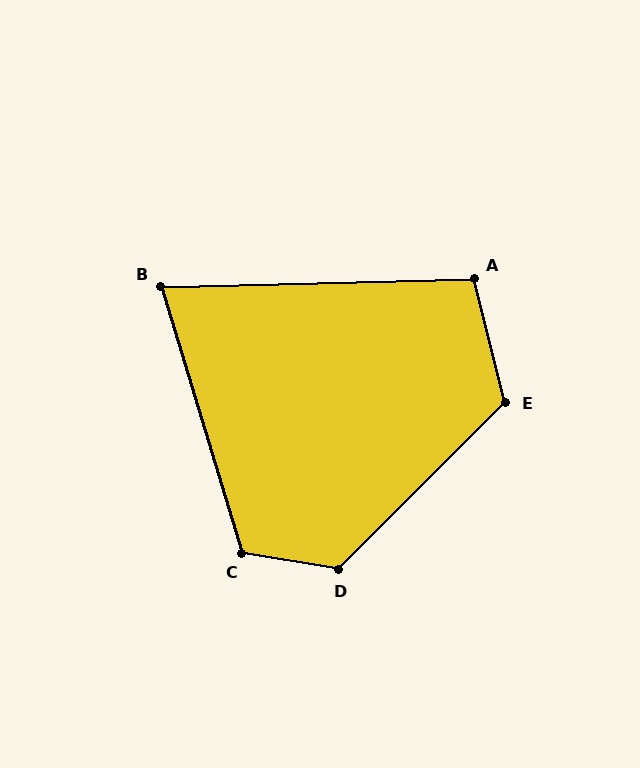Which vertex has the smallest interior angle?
B, at approximately 75 degrees.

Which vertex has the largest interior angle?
D, at approximately 125 degrees.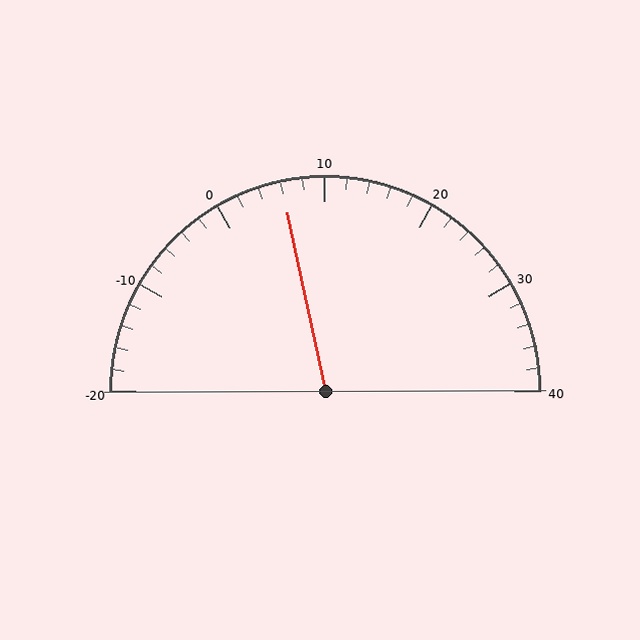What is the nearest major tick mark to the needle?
The nearest major tick mark is 10.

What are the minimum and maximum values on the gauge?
The gauge ranges from -20 to 40.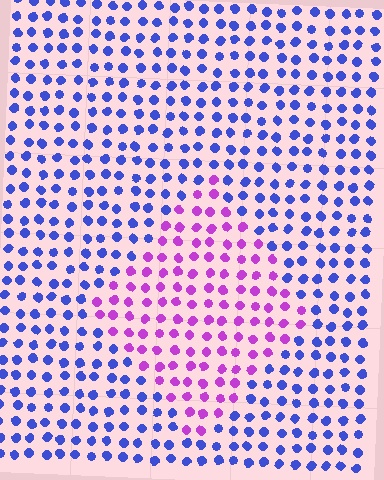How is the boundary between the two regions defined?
The boundary is defined purely by a slight shift in hue (about 60 degrees). Spacing, size, and orientation are identical on both sides.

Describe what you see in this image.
The image is filled with small blue elements in a uniform arrangement. A diamond-shaped region is visible where the elements are tinted to a slightly different hue, forming a subtle color boundary.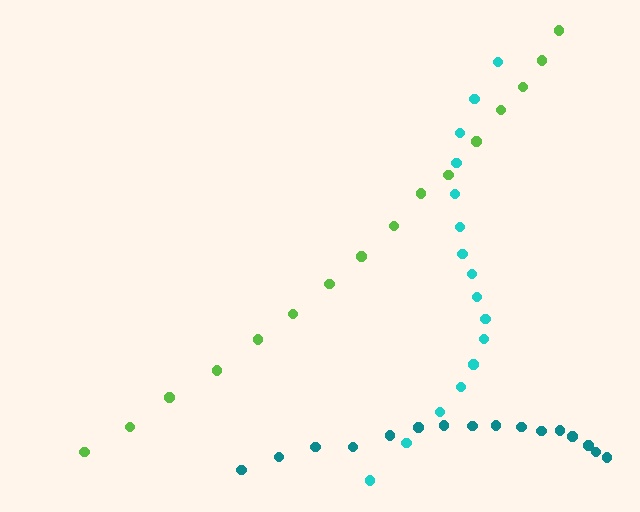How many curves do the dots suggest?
There are 3 distinct paths.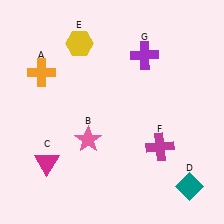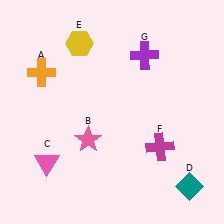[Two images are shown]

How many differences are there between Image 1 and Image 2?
There is 1 difference between the two images.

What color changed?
The triangle (C) changed from magenta in Image 1 to pink in Image 2.